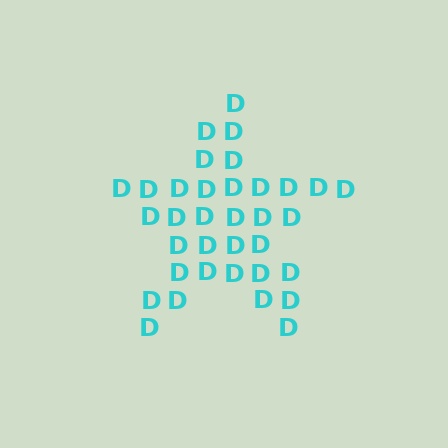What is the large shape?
The large shape is a star.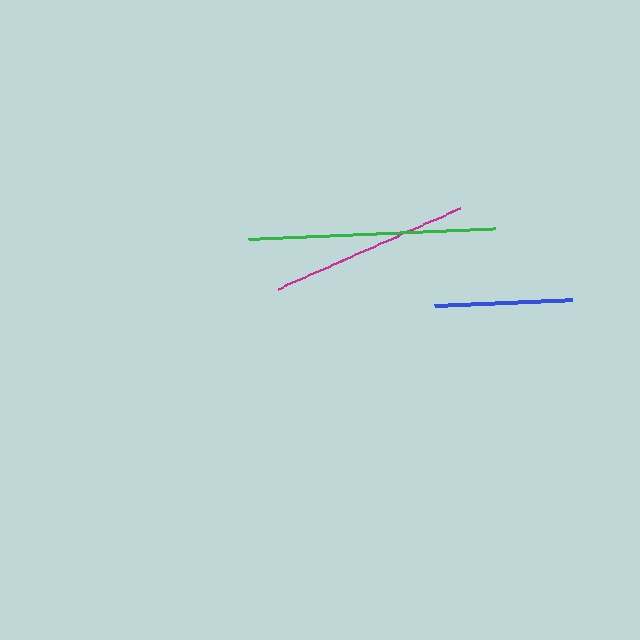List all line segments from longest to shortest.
From longest to shortest: green, magenta, blue.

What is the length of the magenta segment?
The magenta segment is approximately 199 pixels long.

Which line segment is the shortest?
The blue line is the shortest at approximately 138 pixels.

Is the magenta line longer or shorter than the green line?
The green line is longer than the magenta line.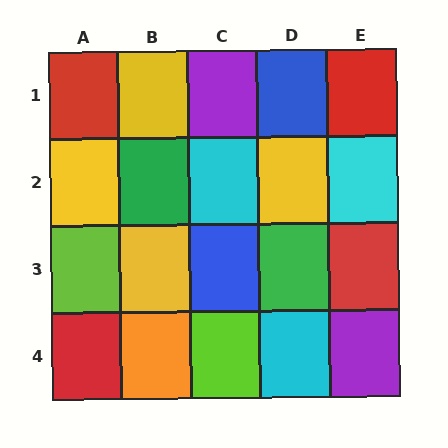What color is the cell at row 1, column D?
Blue.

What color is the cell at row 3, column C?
Blue.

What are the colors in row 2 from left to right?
Yellow, green, cyan, yellow, cyan.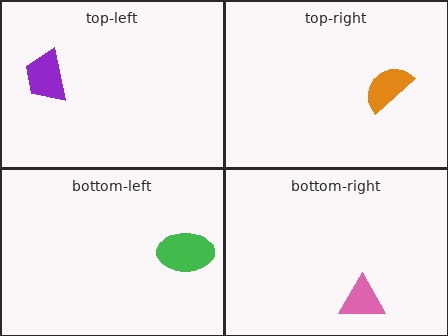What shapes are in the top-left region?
The purple trapezoid.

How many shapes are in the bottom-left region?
1.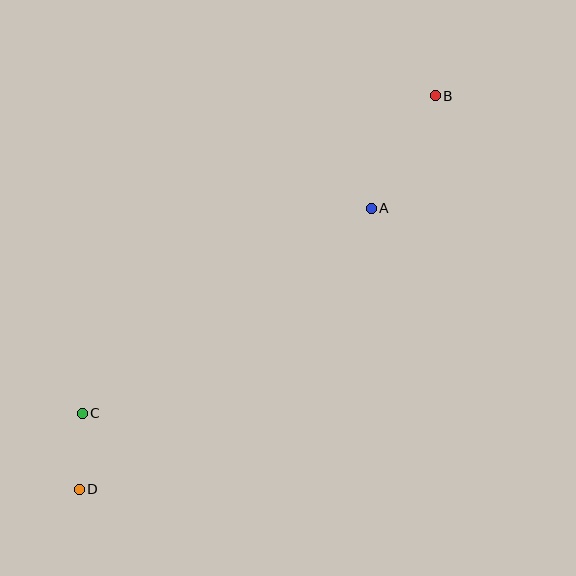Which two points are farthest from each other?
Points B and D are farthest from each other.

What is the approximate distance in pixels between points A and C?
The distance between A and C is approximately 354 pixels.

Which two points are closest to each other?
Points C and D are closest to each other.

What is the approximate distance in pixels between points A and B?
The distance between A and B is approximately 129 pixels.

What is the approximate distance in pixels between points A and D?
The distance between A and D is approximately 405 pixels.